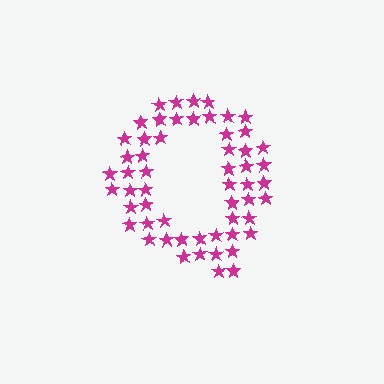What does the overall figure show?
The overall figure shows the letter Q.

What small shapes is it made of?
It is made of small stars.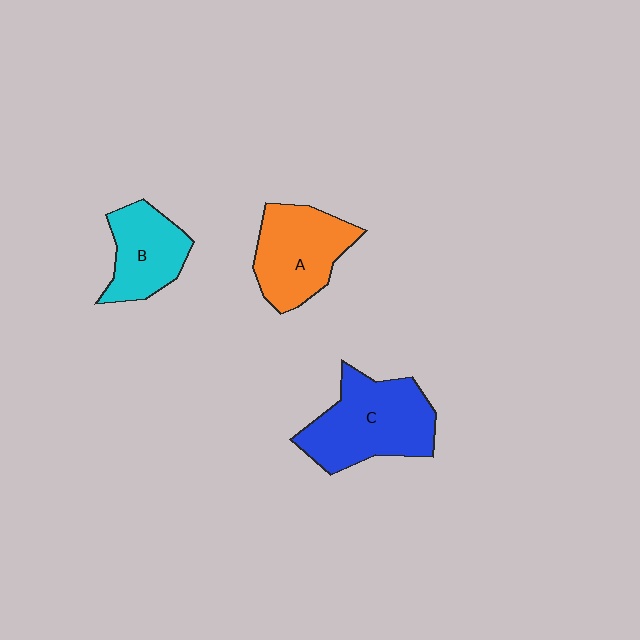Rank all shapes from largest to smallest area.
From largest to smallest: C (blue), A (orange), B (cyan).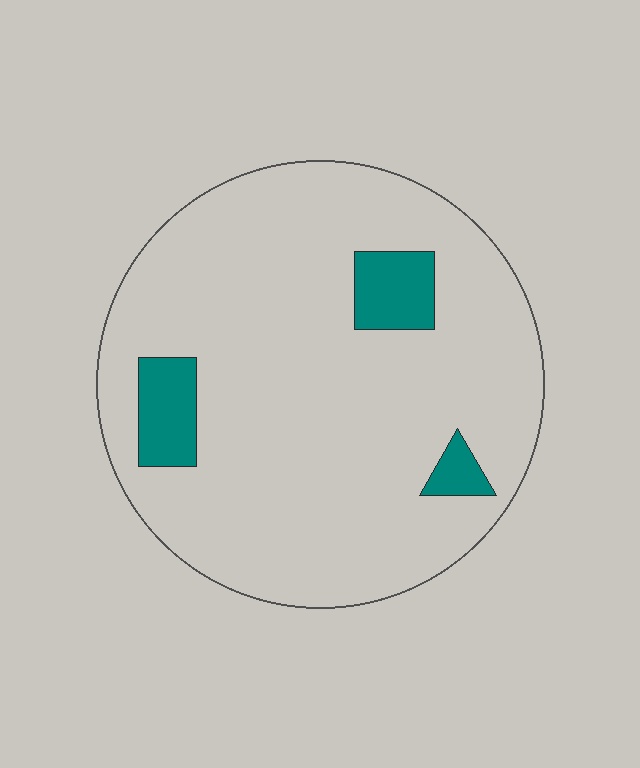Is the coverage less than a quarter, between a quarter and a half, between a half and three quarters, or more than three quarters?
Less than a quarter.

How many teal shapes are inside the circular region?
3.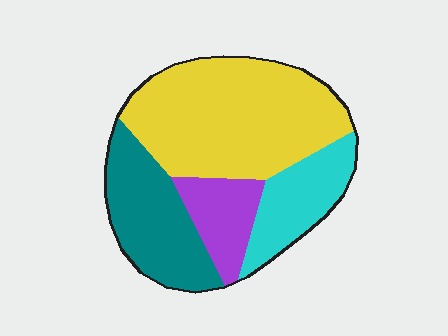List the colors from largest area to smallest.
From largest to smallest: yellow, teal, cyan, purple.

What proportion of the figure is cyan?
Cyan takes up about one sixth (1/6) of the figure.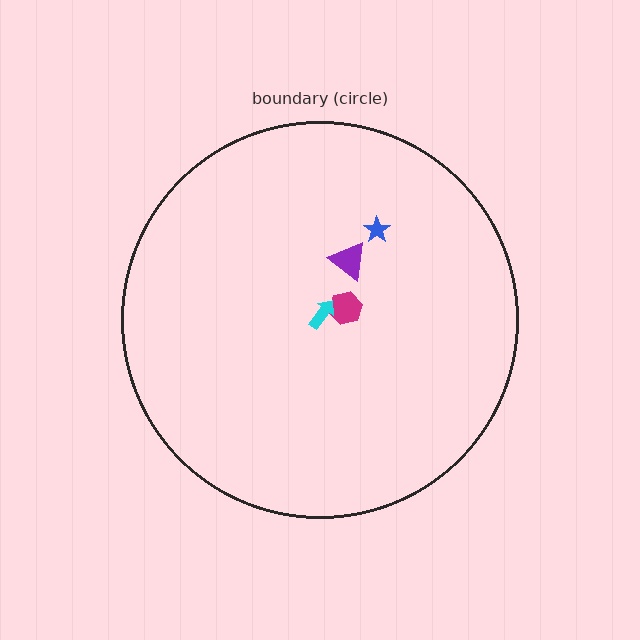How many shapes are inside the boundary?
4 inside, 0 outside.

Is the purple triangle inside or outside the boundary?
Inside.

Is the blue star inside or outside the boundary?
Inside.